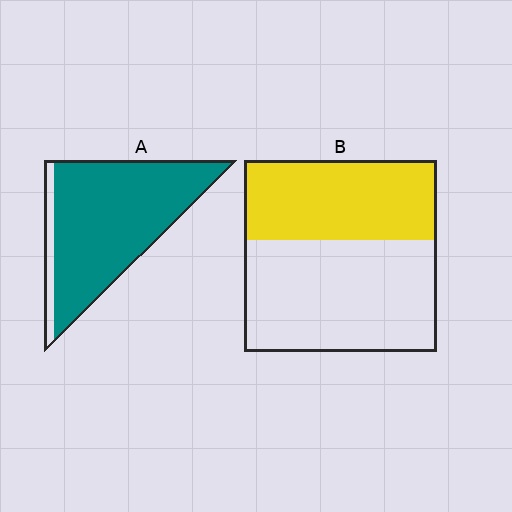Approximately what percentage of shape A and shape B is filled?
A is approximately 90% and B is approximately 40%.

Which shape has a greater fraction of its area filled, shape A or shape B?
Shape A.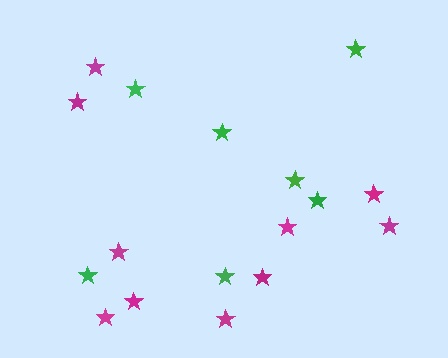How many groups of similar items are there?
There are 2 groups: one group of green stars (7) and one group of magenta stars (10).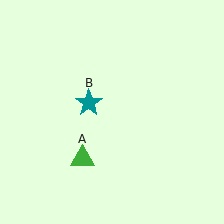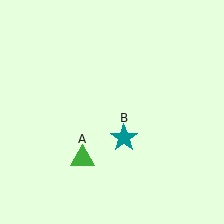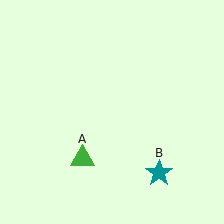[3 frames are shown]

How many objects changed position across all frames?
1 object changed position: teal star (object B).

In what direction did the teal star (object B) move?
The teal star (object B) moved down and to the right.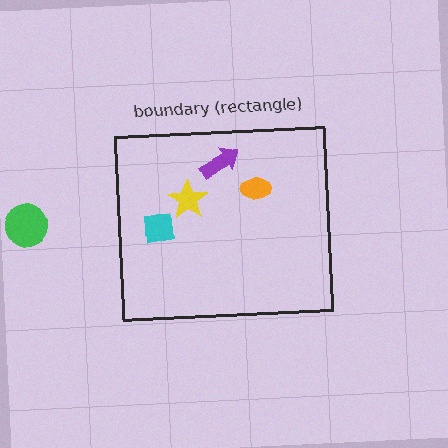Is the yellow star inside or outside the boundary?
Inside.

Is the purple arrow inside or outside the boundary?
Inside.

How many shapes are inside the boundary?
4 inside, 1 outside.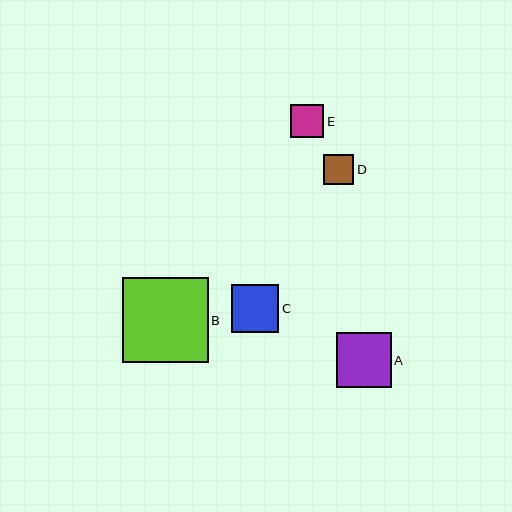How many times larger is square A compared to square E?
Square A is approximately 1.7 times the size of square E.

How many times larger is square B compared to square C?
Square B is approximately 1.8 times the size of square C.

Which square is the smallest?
Square D is the smallest with a size of approximately 30 pixels.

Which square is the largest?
Square B is the largest with a size of approximately 86 pixels.